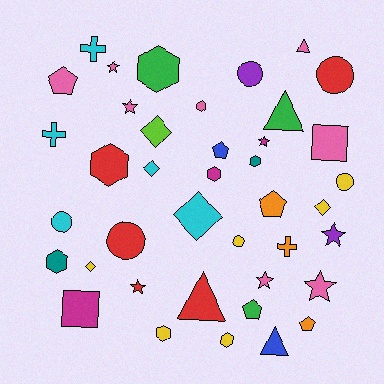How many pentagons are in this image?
There are 5 pentagons.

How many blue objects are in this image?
There are 2 blue objects.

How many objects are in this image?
There are 40 objects.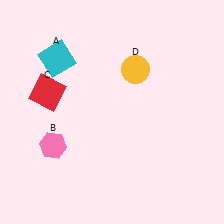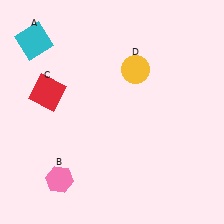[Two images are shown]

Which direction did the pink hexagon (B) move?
The pink hexagon (B) moved down.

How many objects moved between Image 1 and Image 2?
2 objects moved between the two images.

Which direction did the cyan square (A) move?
The cyan square (A) moved left.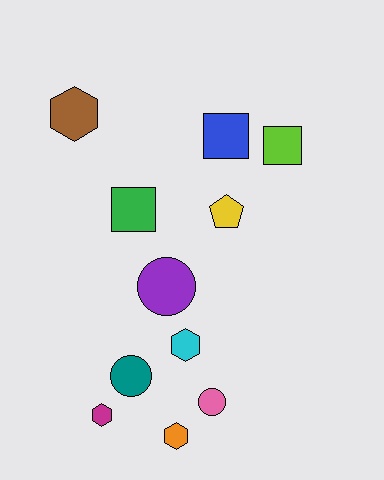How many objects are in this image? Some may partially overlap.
There are 11 objects.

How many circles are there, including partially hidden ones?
There are 3 circles.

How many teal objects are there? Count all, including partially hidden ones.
There is 1 teal object.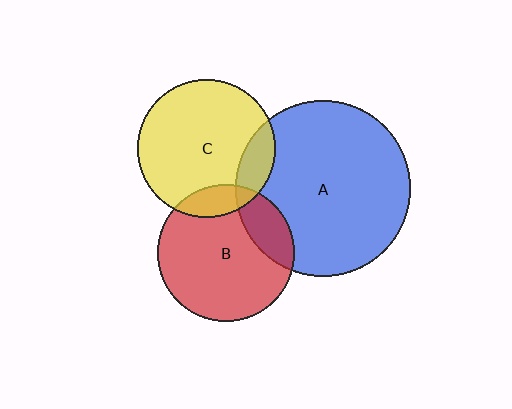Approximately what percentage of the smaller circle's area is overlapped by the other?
Approximately 20%.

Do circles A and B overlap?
Yes.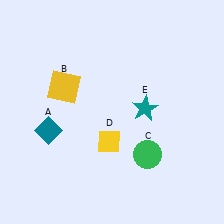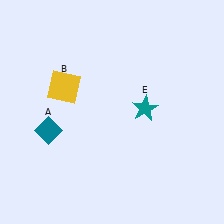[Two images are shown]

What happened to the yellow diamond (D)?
The yellow diamond (D) was removed in Image 2. It was in the bottom-left area of Image 1.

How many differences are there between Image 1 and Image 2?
There are 2 differences between the two images.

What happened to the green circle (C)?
The green circle (C) was removed in Image 2. It was in the bottom-right area of Image 1.